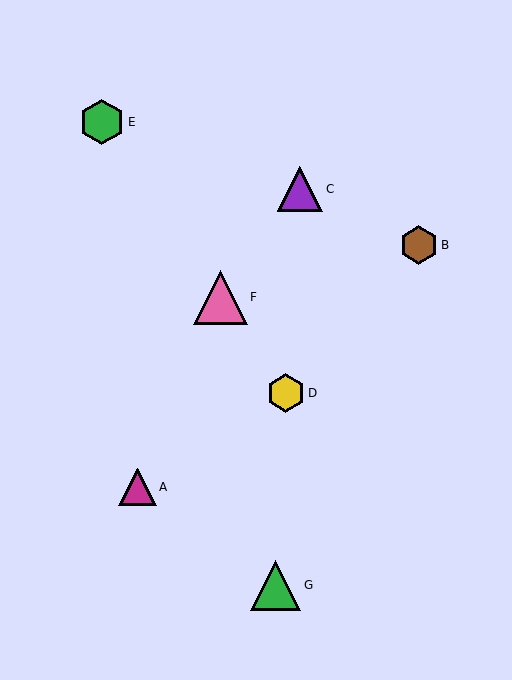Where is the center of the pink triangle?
The center of the pink triangle is at (221, 297).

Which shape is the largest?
The pink triangle (labeled F) is the largest.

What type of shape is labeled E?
Shape E is a green hexagon.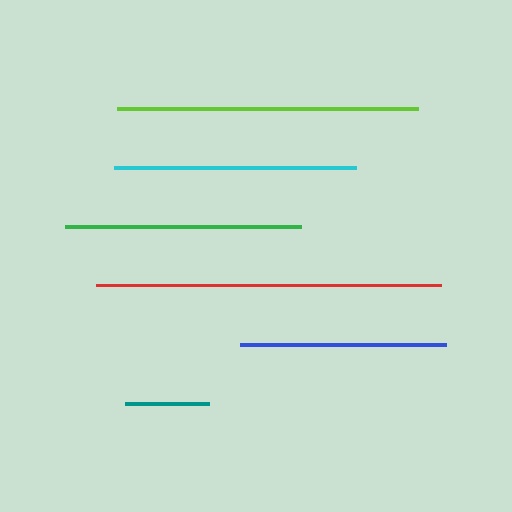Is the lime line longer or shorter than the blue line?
The lime line is longer than the blue line.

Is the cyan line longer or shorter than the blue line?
The cyan line is longer than the blue line.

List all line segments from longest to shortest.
From longest to shortest: red, lime, cyan, green, blue, teal.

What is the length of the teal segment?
The teal segment is approximately 84 pixels long.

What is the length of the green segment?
The green segment is approximately 235 pixels long.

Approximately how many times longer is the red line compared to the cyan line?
The red line is approximately 1.4 times the length of the cyan line.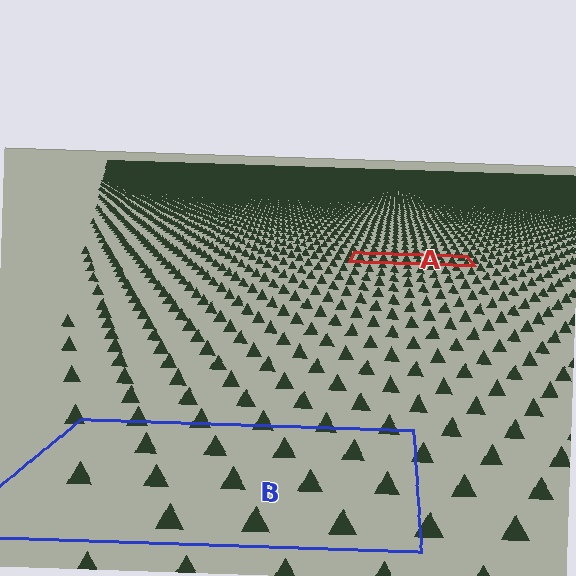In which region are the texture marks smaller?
The texture marks are smaller in region A, because it is farther away.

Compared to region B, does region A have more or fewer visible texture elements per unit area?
Region A has more texture elements per unit area — they are packed more densely because it is farther away.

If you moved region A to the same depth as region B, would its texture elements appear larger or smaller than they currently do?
They would appear larger. At a closer depth, the same texture elements are projected at a bigger on-screen size.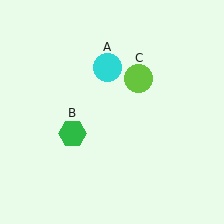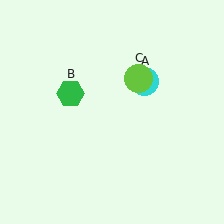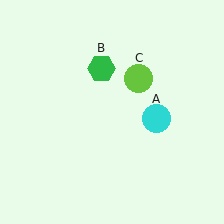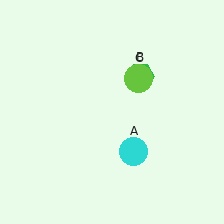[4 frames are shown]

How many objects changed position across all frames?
2 objects changed position: cyan circle (object A), green hexagon (object B).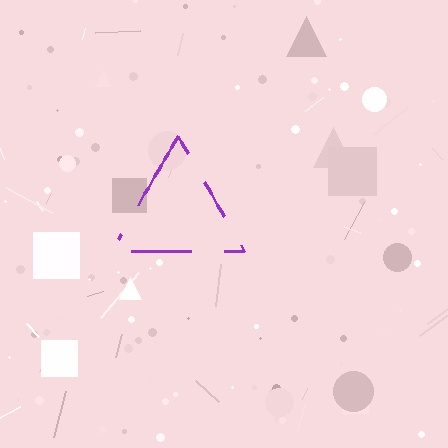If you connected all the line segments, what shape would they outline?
They would outline a triangle.